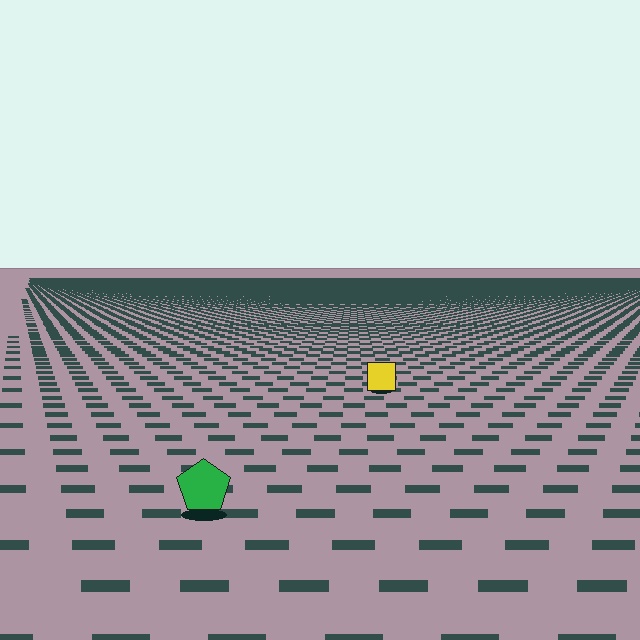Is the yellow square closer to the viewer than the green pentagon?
No. The green pentagon is closer — you can tell from the texture gradient: the ground texture is coarser near it.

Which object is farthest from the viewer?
The yellow square is farthest from the viewer. It appears smaller and the ground texture around it is denser.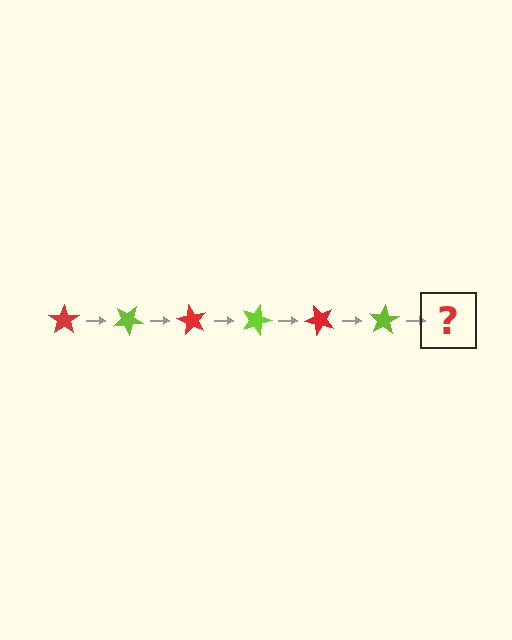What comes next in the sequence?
The next element should be a red star, rotated 180 degrees from the start.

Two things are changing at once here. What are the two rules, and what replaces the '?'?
The two rules are that it rotates 30 degrees each step and the color cycles through red and lime. The '?' should be a red star, rotated 180 degrees from the start.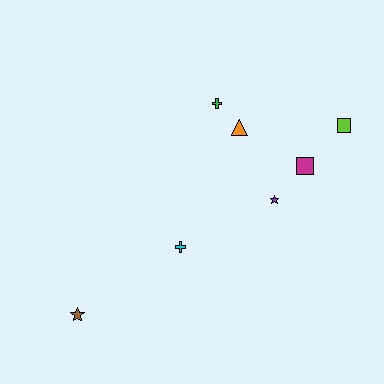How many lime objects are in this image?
There is 1 lime object.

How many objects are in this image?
There are 7 objects.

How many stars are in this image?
There are 2 stars.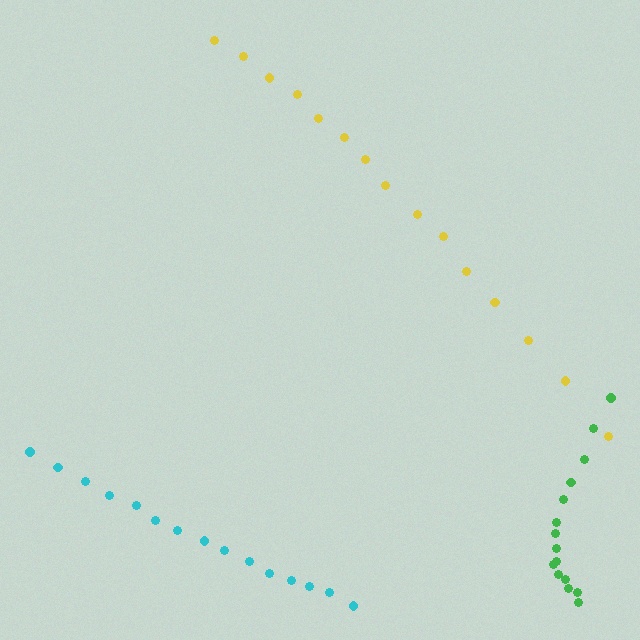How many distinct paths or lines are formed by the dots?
There are 3 distinct paths.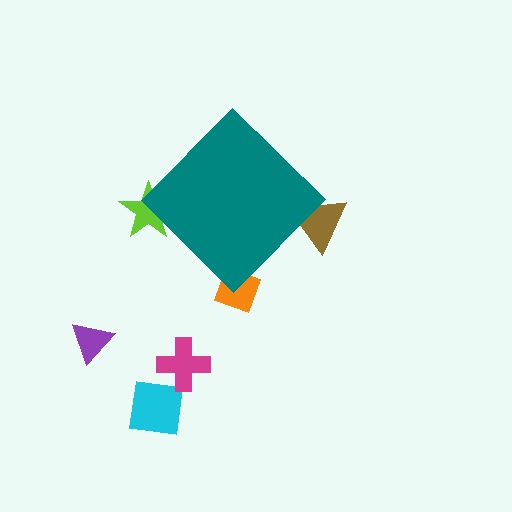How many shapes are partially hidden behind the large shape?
3 shapes are partially hidden.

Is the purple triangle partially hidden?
No, the purple triangle is fully visible.